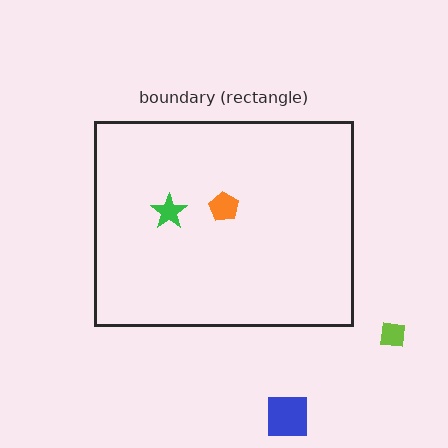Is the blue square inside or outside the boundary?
Outside.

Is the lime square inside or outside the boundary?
Outside.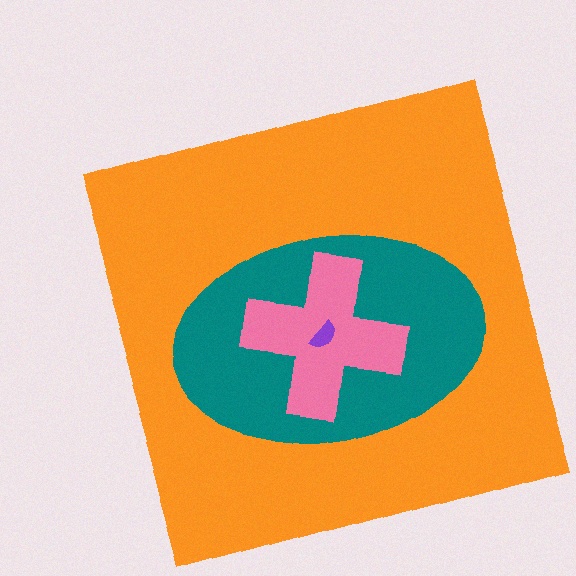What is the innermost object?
The purple semicircle.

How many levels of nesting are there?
4.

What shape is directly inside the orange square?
The teal ellipse.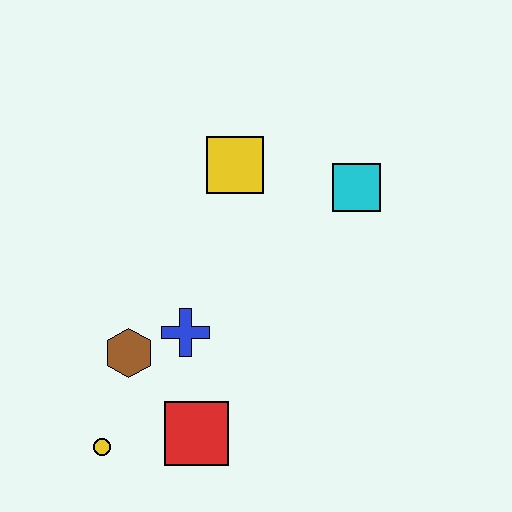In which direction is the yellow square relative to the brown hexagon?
The yellow square is above the brown hexagon.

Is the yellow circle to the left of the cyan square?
Yes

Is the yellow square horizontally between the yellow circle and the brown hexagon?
No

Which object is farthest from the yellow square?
The yellow circle is farthest from the yellow square.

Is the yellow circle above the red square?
No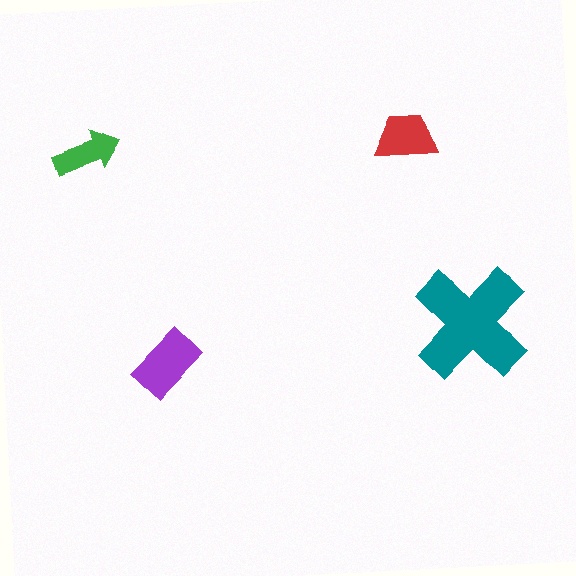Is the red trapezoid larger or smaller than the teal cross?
Smaller.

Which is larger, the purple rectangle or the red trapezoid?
The purple rectangle.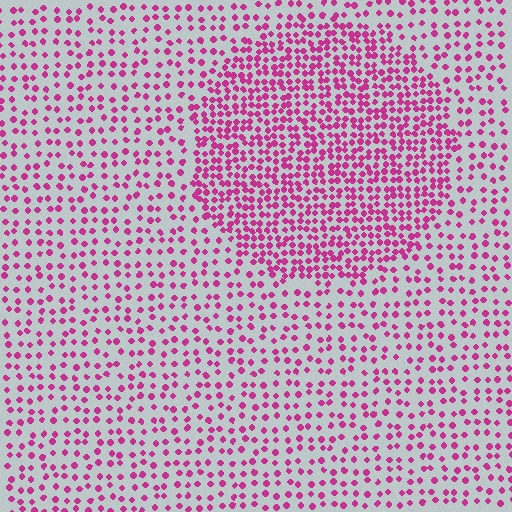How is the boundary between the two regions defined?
The boundary is defined by a change in element density (approximately 2.0x ratio). All elements are the same color, size, and shape.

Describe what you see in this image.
The image contains small magenta elements arranged at two different densities. A circle-shaped region is visible where the elements are more densely packed than the surrounding area.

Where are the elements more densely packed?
The elements are more densely packed inside the circle boundary.